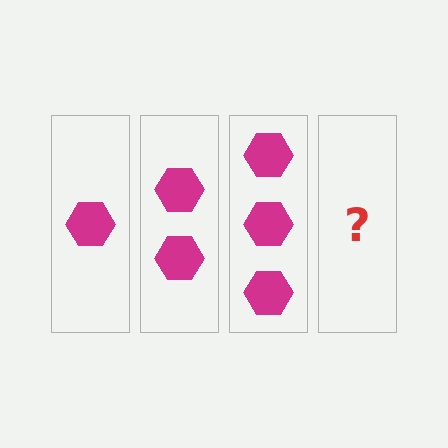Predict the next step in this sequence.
The next step is 4 hexagons.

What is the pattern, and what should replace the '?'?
The pattern is that each step adds one more hexagon. The '?' should be 4 hexagons.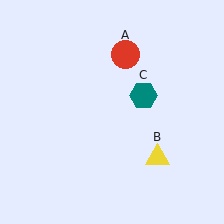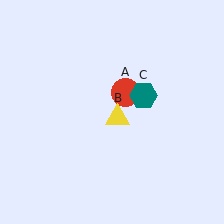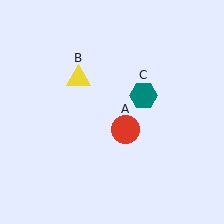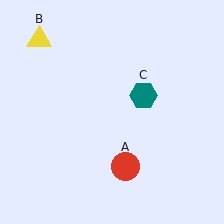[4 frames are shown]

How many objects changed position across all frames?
2 objects changed position: red circle (object A), yellow triangle (object B).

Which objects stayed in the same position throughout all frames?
Teal hexagon (object C) remained stationary.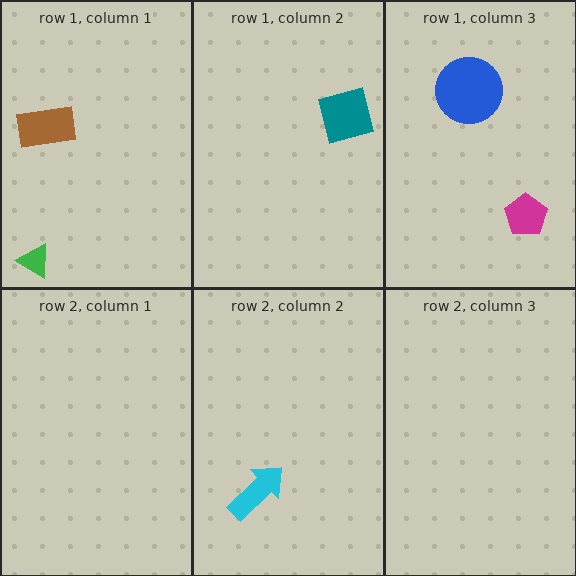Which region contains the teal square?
The row 1, column 2 region.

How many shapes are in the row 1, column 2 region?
1.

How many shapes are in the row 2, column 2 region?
1.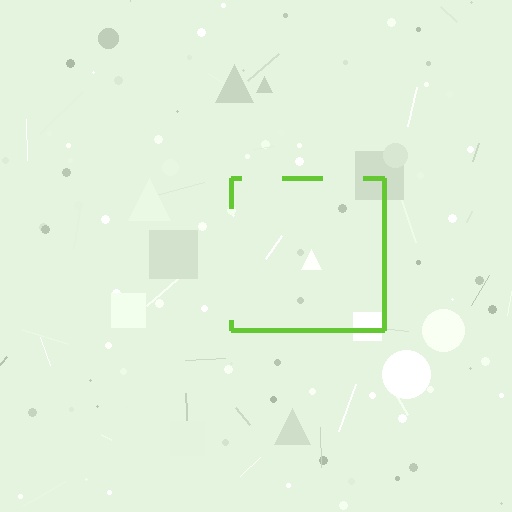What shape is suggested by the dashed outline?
The dashed outline suggests a square.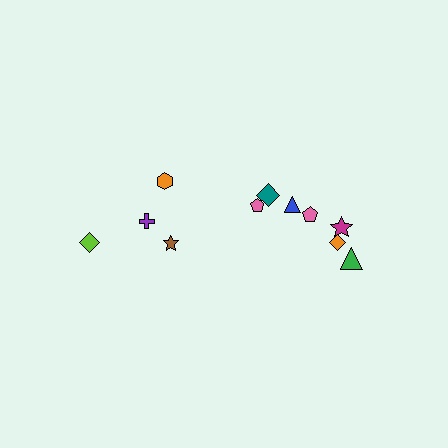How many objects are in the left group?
There are 4 objects.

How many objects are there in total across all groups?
There are 11 objects.